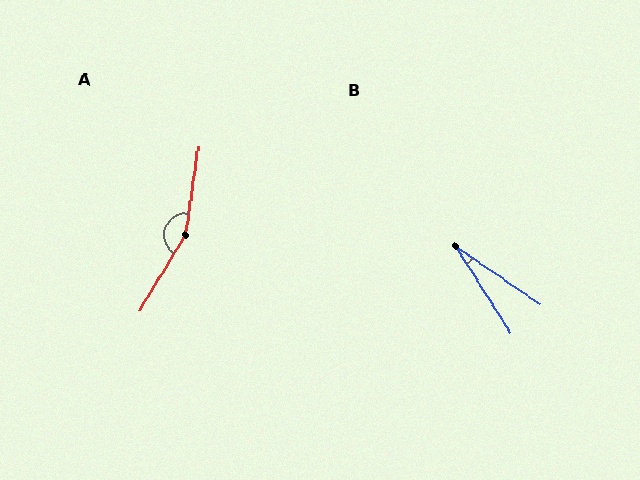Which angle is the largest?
A, at approximately 157 degrees.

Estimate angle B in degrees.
Approximately 23 degrees.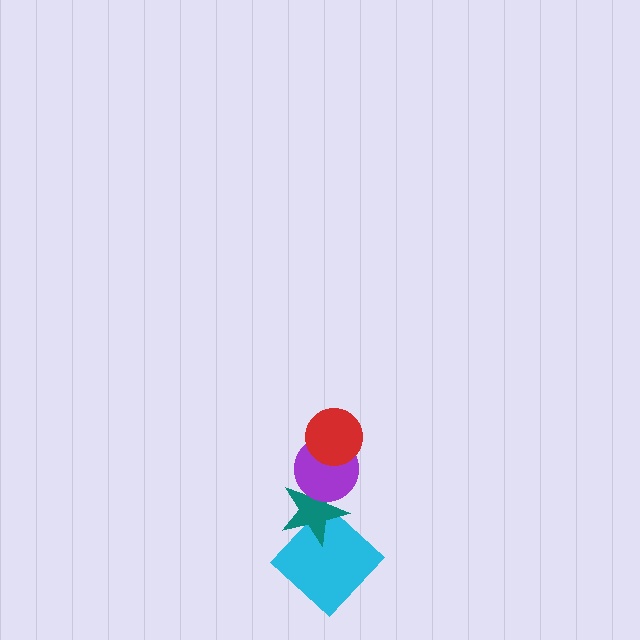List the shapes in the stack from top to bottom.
From top to bottom: the red circle, the purple circle, the teal star, the cyan diamond.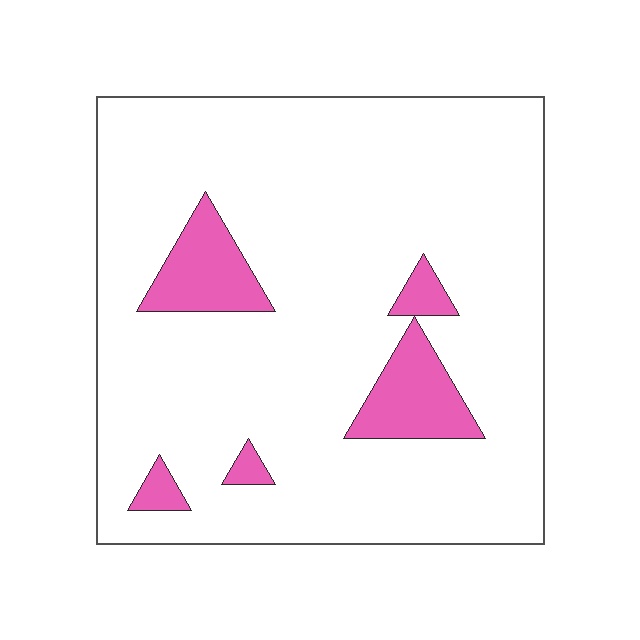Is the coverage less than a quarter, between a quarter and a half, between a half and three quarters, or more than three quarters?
Less than a quarter.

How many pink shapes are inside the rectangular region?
5.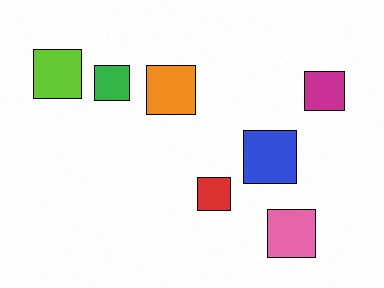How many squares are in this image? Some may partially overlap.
There are 7 squares.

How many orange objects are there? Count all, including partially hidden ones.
There is 1 orange object.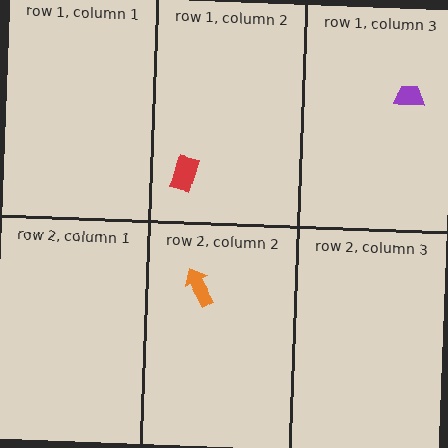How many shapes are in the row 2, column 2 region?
1.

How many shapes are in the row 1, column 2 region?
1.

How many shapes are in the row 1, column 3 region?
1.